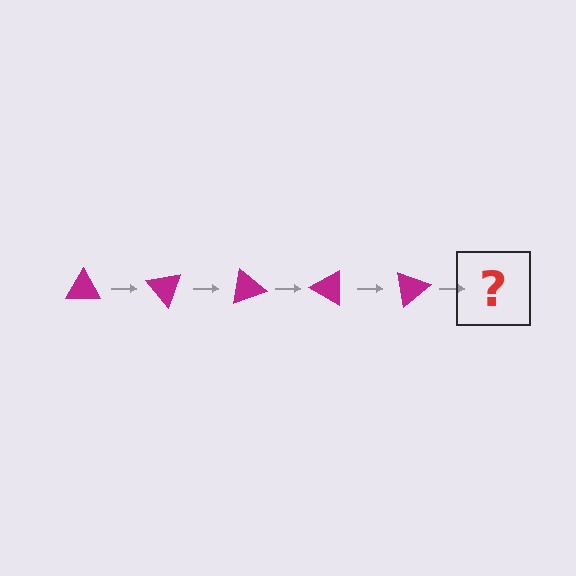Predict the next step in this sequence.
The next step is a magenta triangle rotated 250 degrees.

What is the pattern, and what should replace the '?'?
The pattern is that the triangle rotates 50 degrees each step. The '?' should be a magenta triangle rotated 250 degrees.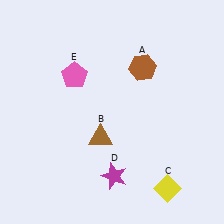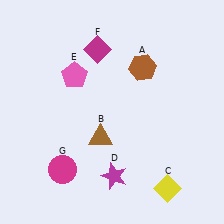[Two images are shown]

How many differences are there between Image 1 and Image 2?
There are 2 differences between the two images.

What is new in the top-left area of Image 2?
A magenta diamond (F) was added in the top-left area of Image 2.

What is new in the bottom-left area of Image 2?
A magenta circle (G) was added in the bottom-left area of Image 2.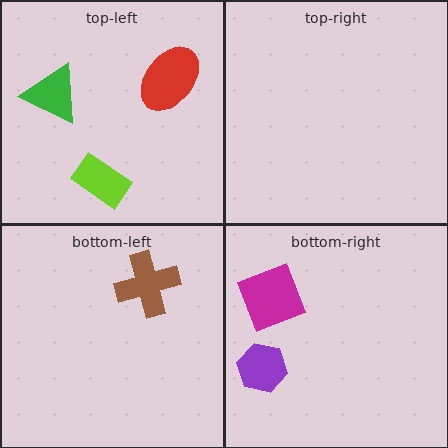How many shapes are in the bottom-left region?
1.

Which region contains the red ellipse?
The top-left region.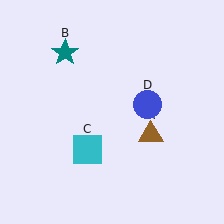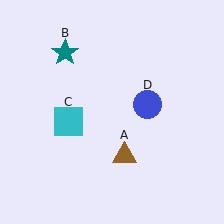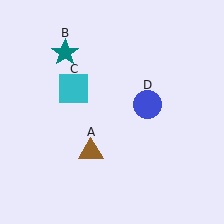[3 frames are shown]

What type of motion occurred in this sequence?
The brown triangle (object A), cyan square (object C) rotated clockwise around the center of the scene.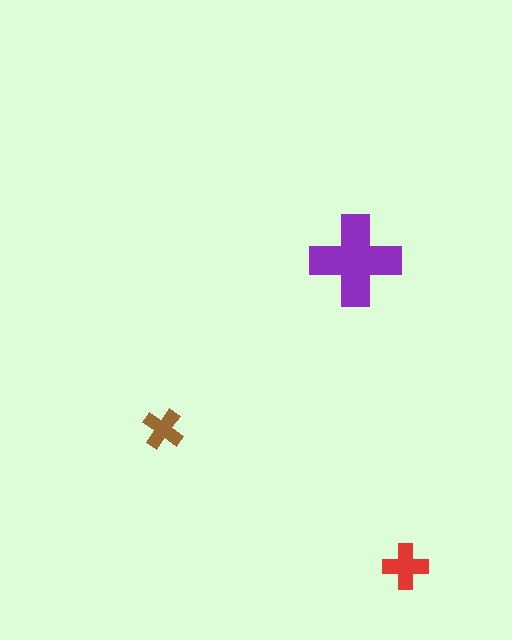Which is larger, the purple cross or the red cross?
The purple one.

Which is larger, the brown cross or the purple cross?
The purple one.